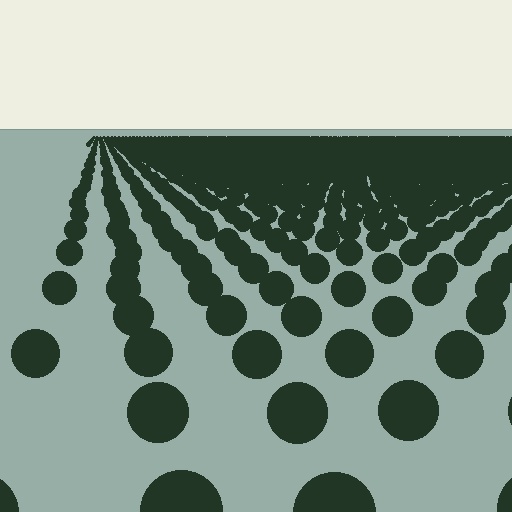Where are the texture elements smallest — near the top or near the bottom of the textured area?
Near the top.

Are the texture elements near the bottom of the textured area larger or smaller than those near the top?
Larger. Near the bottom, elements are closer to the viewer and appear at a bigger on-screen size.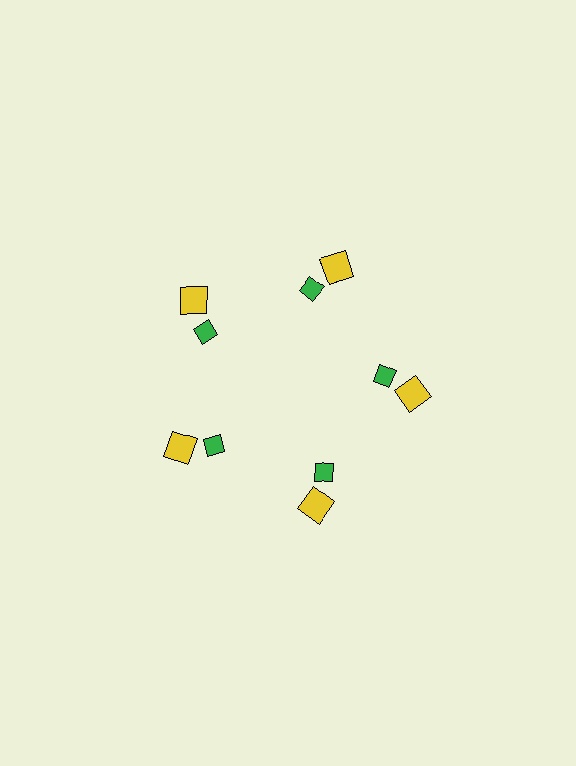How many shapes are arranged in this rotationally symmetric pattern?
There are 10 shapes, arranged in 5 groups of 2.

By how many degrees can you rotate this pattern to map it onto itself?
The pattern maps onto itself every 72 degrees of rotation.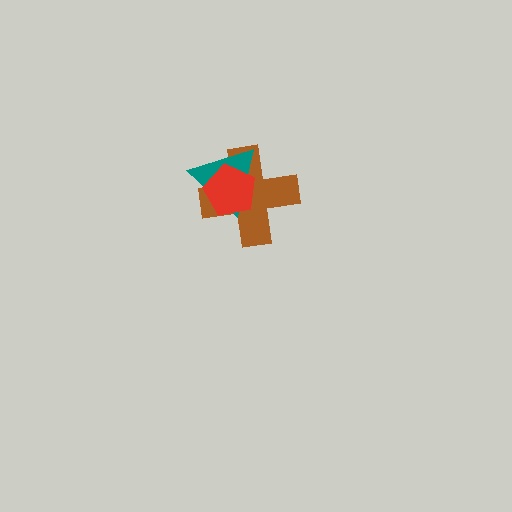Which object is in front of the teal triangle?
The red pentagon is in front of the teal triangle.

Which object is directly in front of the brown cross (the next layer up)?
The teal triangle is directly in front of the brown cross.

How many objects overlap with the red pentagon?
2 objects overlap with the red pentagon.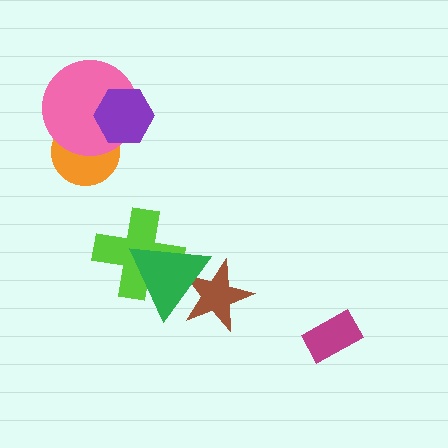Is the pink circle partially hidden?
Yes, it is partially covered by another shape.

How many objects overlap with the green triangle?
2 objects overlap with the green triangle.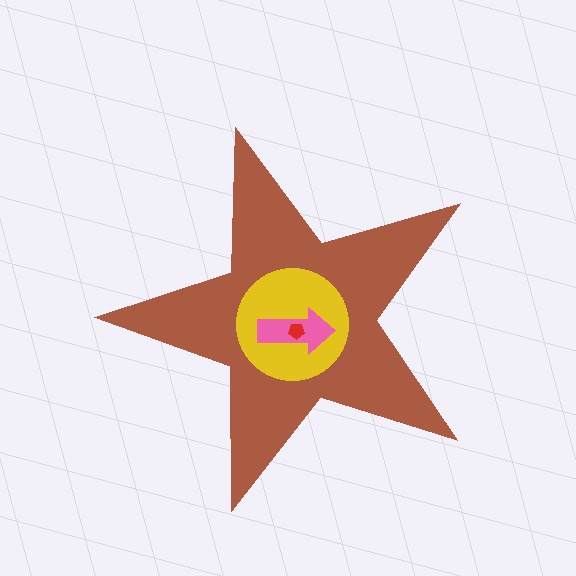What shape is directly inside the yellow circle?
The pink arrow.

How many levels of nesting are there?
4.